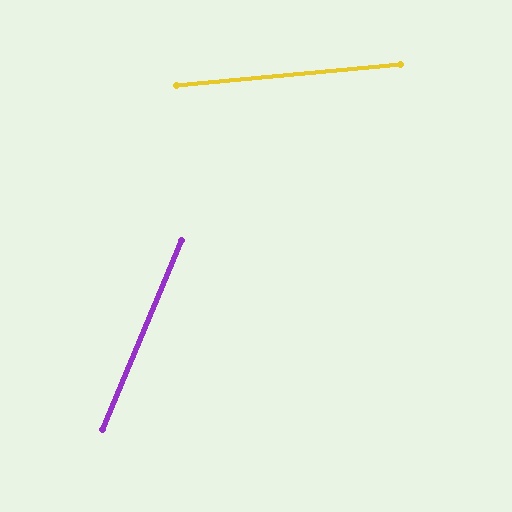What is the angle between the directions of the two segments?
Approximately 62 degrees.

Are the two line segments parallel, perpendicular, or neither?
Neither parallel nor perpendicular — they differ by about 62°.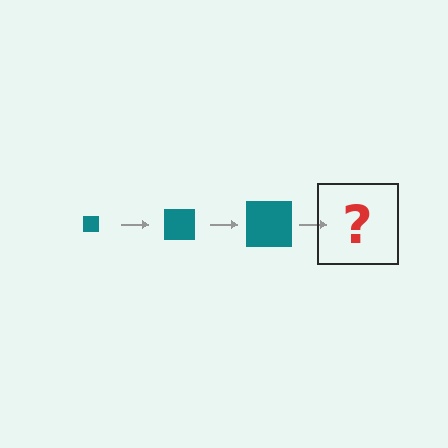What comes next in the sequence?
The next element should be a teal square, larger than the previous one.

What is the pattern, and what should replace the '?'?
The pattern is that the square gets progressively larger each step. The '?' should be a teal square, larger than the previous one.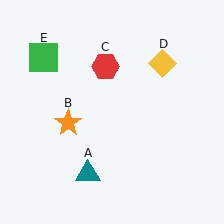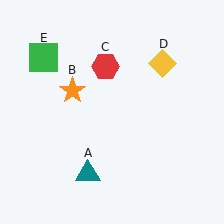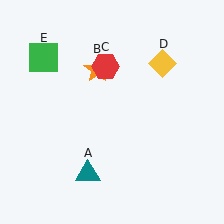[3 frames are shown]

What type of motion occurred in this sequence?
The orange star (object B) rotated clockwise around the center of the scene.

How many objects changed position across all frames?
1 object changed position: orange star (object B).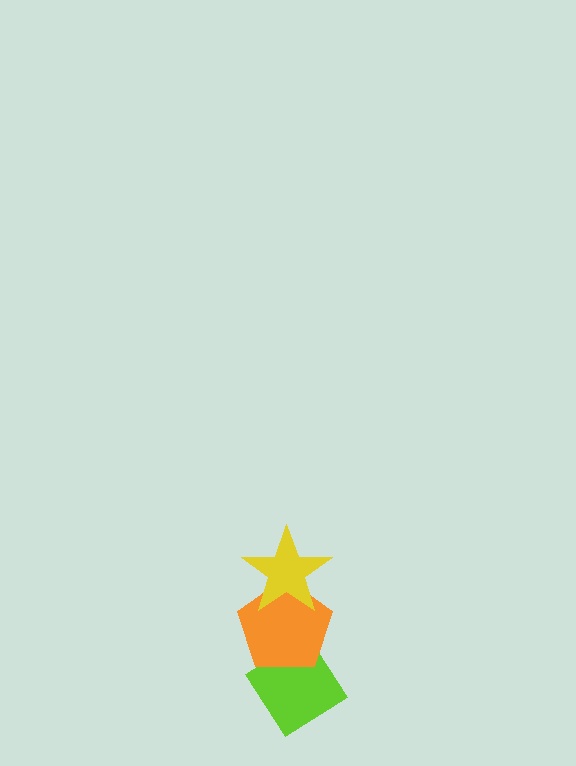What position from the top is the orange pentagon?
The orange pentagon is 2nd from the top.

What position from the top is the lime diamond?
The lime diamond is 3rd from the top.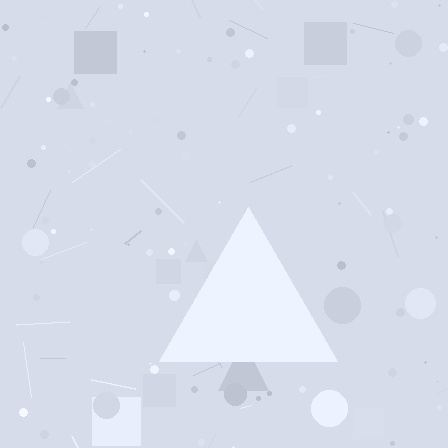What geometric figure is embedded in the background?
A triangle is embedded in the background.